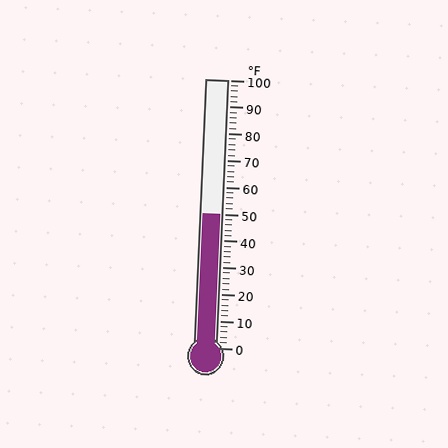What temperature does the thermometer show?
The thermometer shows approximately 50°F.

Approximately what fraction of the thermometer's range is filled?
The thermometer is filled to approximately 50% of its range.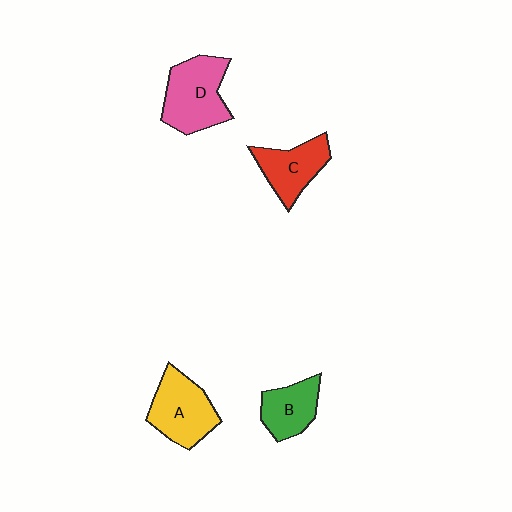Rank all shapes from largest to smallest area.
From largest to smallest: D (pink), A (yellow), C (red), B (green).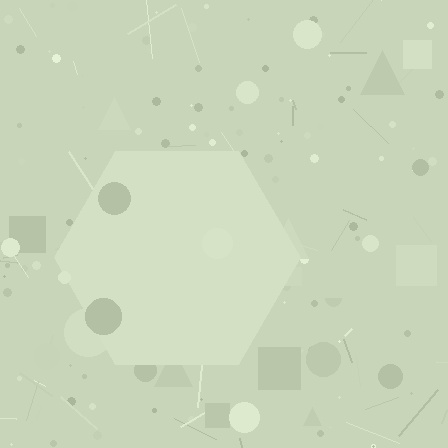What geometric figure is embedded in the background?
A hexagon is embedded in the background.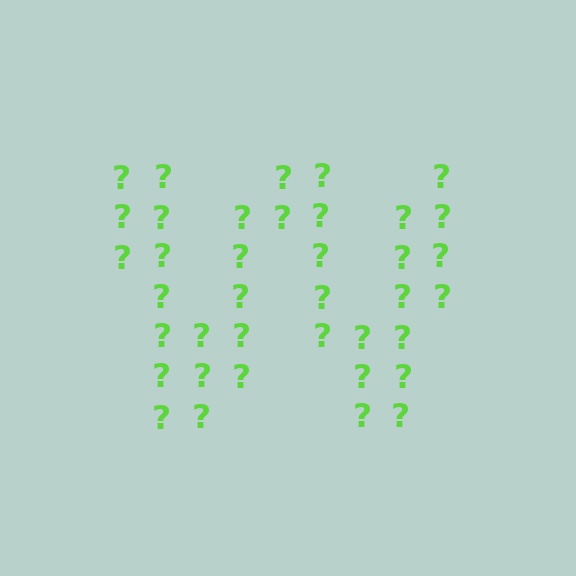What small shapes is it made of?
It is made of small question marks.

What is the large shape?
The large shape is the letter W.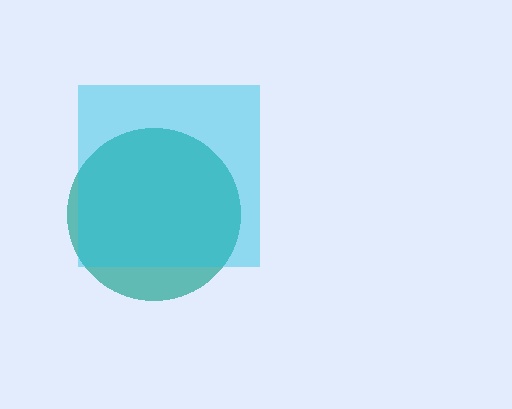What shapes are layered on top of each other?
The layered shapes are: a teal circle, a cyan square.